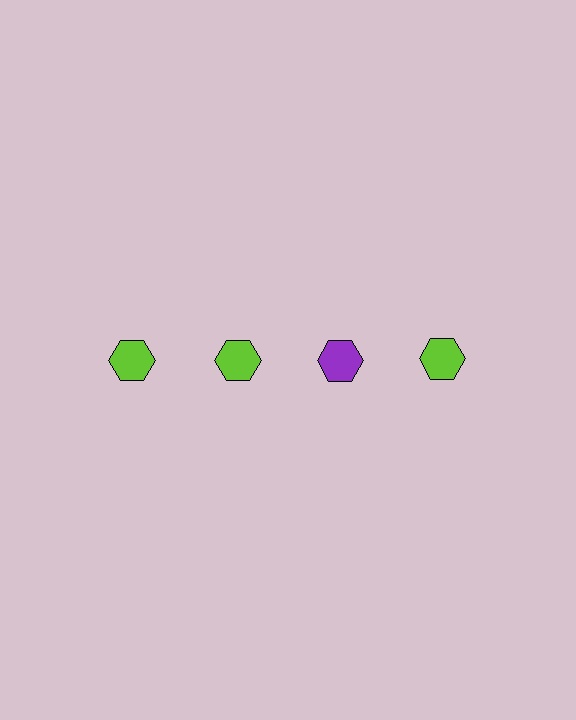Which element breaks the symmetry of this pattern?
The purple hexagon in the top row, center column breaks the symmetry. All other shapes are lime hexagons.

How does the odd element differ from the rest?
It has a different color: purple instead of lime.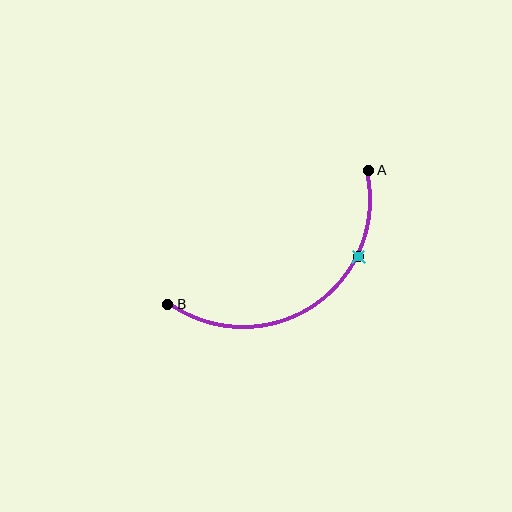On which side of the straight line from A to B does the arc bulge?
The arc bulges below and to the right of the straight line connecting A and B.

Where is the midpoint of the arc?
The arc midpoint is the point on the curve farthest from the straight line joining A and B. It sits below and to the right of that line.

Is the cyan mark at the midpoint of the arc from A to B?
No. The cyan mark lies on the arc but is closer to endpoint A. The arc midpoint would be at the point on the curve equidistant along the arc from both A and B.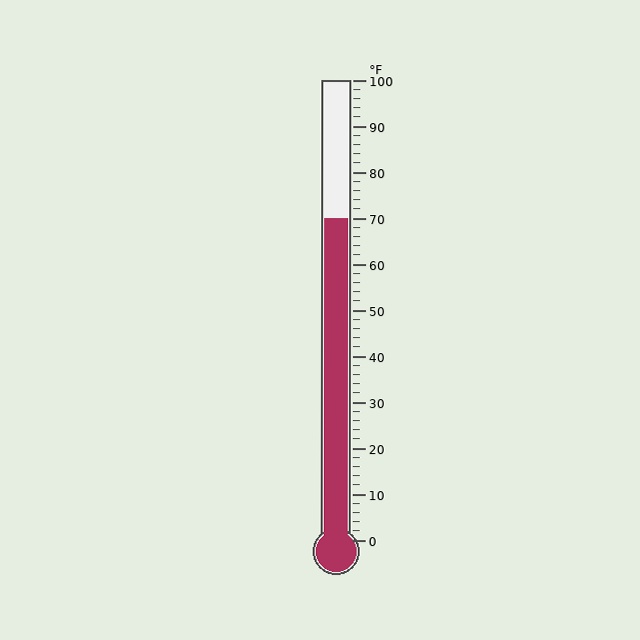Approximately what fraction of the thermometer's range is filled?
The thermometer is filled to approximately 70% of its range.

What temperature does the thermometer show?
The thermometer shows approximately 70°F.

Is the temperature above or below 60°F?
The temperature is above 60°F.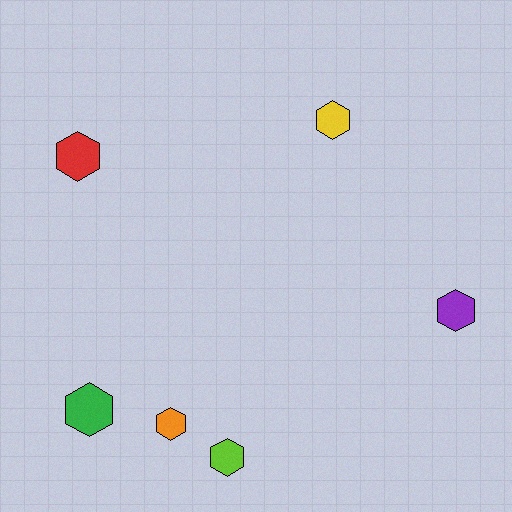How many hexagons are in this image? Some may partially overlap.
There are 6 hexagons.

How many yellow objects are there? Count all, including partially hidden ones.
There is 1 yellow object.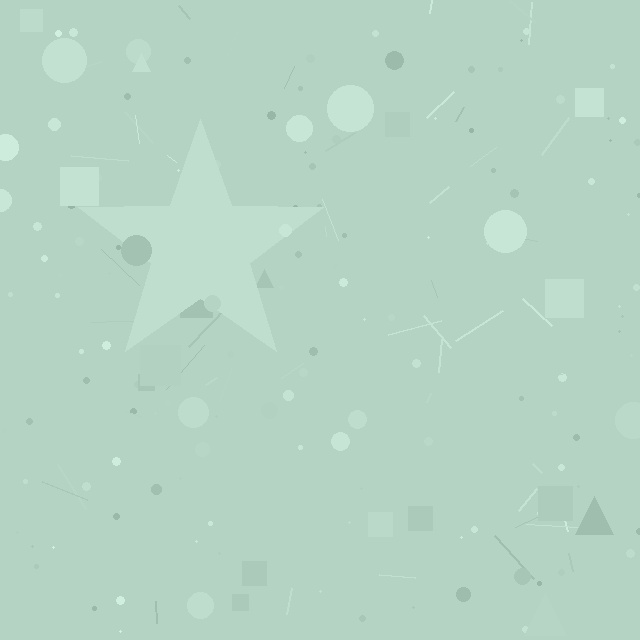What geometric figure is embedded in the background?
A star is embedded in the background.